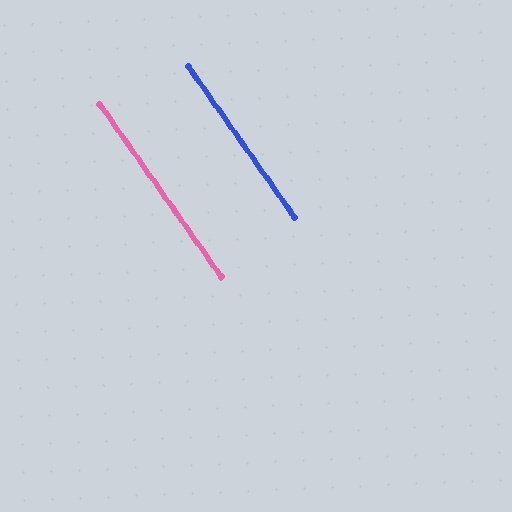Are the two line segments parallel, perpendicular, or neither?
Parallel — their directions differ by only 0.2°.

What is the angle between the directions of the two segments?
Approximately 0 degrees.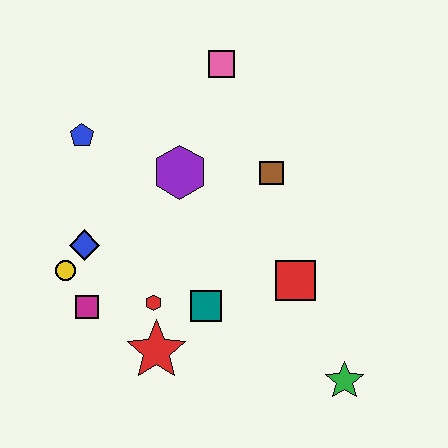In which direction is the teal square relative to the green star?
The teal square is to the left of the green star.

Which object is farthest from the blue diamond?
The green star is farthest from the blue diamond.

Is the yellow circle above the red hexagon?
Yes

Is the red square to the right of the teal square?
Yes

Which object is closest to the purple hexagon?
The brown square is closest to the purple hexagon.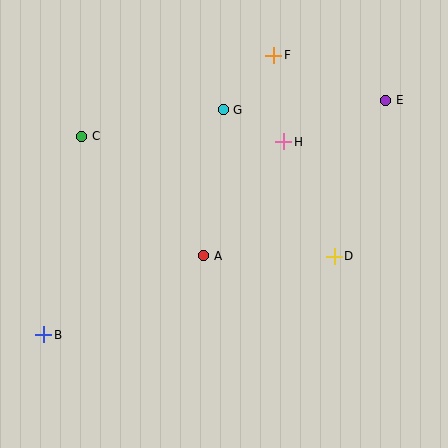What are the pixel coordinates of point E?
Point E is at (386, 100).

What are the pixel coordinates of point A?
Point A is at (204, 256).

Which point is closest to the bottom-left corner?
Point B is closest to the bottom-left corner.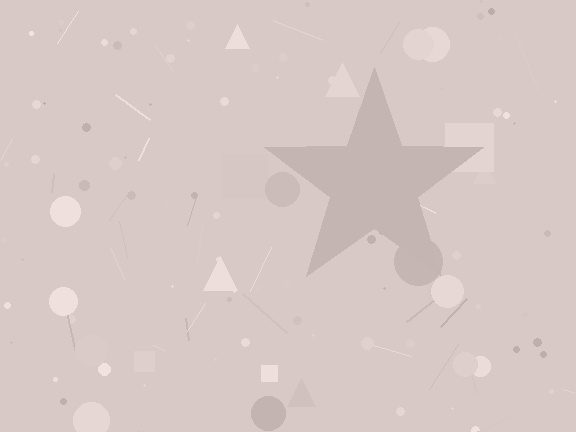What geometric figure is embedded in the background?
A star is embedded in the background.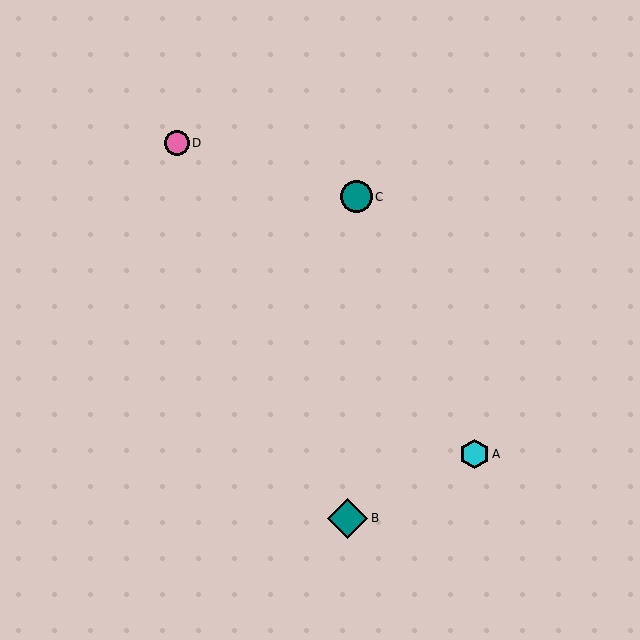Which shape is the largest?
The teal diamond (labeled B) is the largest.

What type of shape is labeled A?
Shape A is a cyan hexagon.